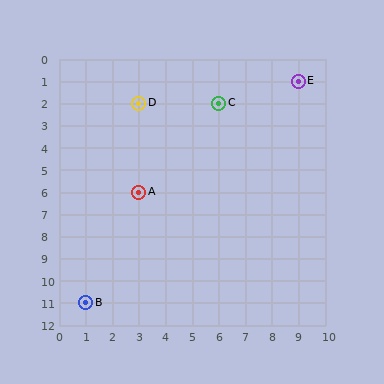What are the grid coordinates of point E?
Point E is at grid coordinates (9, 1).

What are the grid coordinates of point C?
Point C is at grid coordinates (6, 2).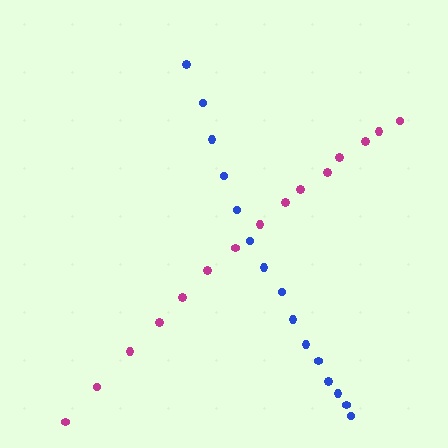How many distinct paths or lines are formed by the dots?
There are 2 distinct paths.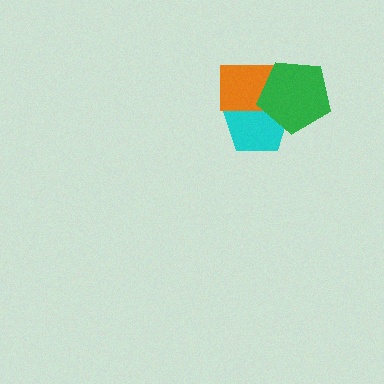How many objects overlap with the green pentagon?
2 objects overlap with the green pentagon.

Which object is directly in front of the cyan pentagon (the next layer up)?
The orange rectangle is directly in front of the cyan pentagon.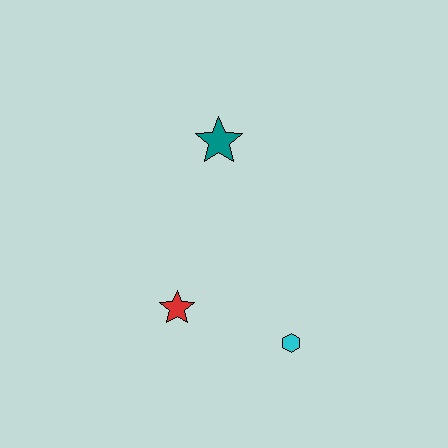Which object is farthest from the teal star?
The cyan hexagon is farthest from the teal star.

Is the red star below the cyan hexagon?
No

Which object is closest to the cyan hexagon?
The red star is closest to the cyan hexagon.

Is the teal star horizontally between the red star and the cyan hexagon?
Yes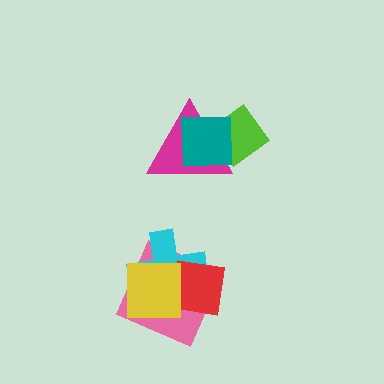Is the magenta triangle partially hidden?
Yes, it is partially covered by another shape.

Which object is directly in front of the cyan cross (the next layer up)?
The red square is directly in front of the cyan cross.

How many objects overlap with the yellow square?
3 objects overlap with the yellow square.